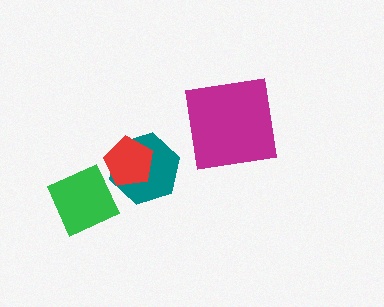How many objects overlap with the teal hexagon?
1 object overlaps with the teal hexagon.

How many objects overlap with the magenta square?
0 objects overlap with the magenta square.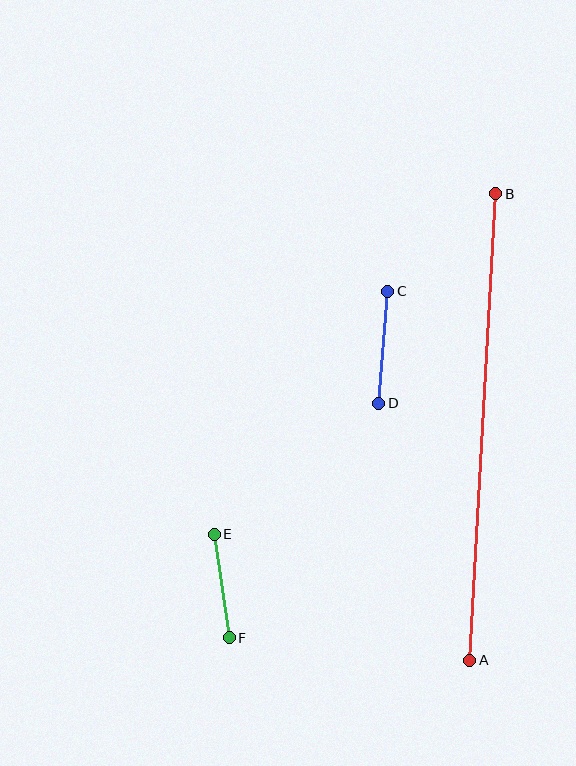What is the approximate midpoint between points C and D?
The midpoint is at approximately (383, 347) pixels.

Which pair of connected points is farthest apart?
Points A and B are farthest apart.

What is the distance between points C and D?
The distance is approximately 112 pixels.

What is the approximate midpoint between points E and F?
The midpoint is at approximately (222, 586) pixels.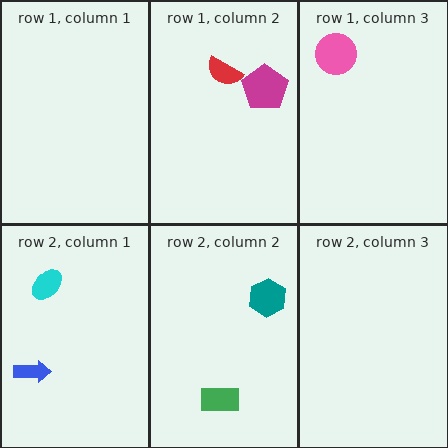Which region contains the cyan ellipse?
The row 2, column 1 region.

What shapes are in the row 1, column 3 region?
The pink circle.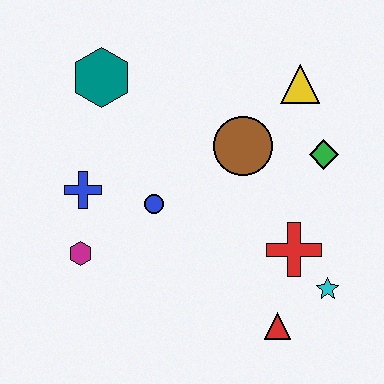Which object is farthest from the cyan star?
The teal hexagon is farthest from the cyan star.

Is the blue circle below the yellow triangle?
Yes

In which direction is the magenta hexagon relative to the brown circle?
The magenta hexagon is to the left of the brown circle.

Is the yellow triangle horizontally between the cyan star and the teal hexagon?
Yes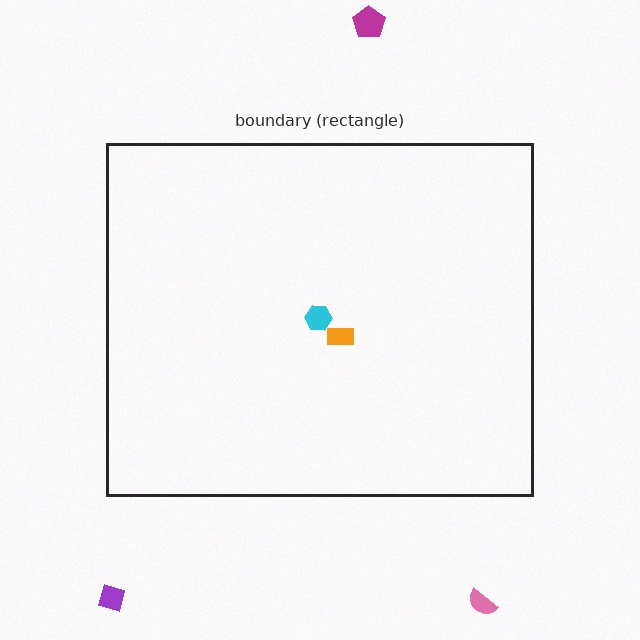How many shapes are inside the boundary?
2 inside, 3 outside.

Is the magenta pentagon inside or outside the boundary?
Outside.